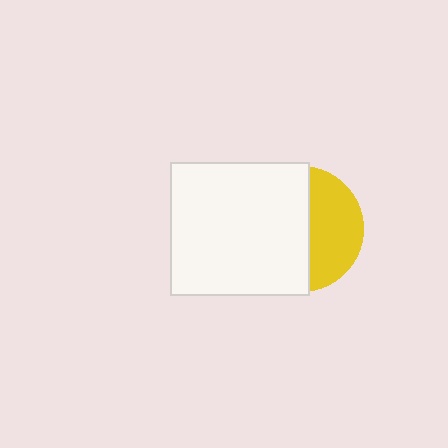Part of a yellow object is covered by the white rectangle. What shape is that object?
It is a circle.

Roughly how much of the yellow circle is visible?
A small part of it is visible (roughly 41%).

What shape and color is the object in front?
The object in front is a white rectangle.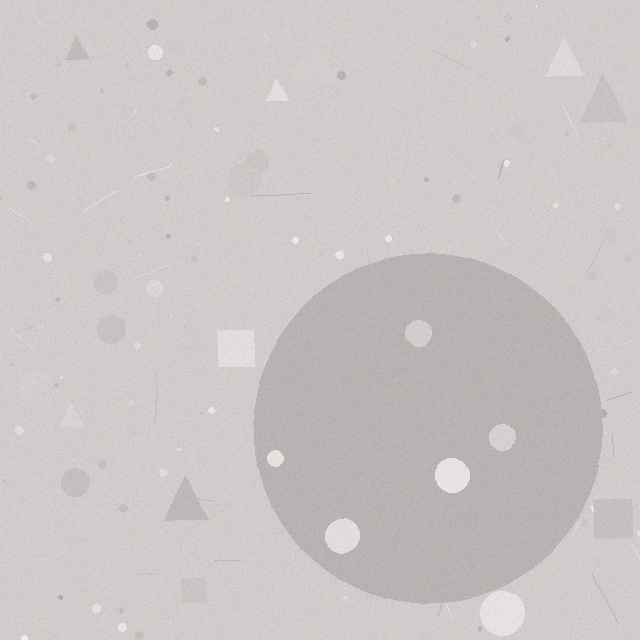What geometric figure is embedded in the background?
A circle is embedded in the background.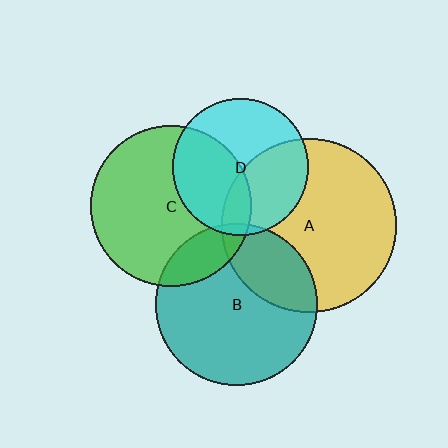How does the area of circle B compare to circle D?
Approximately 1.4 times.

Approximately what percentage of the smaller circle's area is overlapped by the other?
Approximately 25%.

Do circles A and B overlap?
Yes.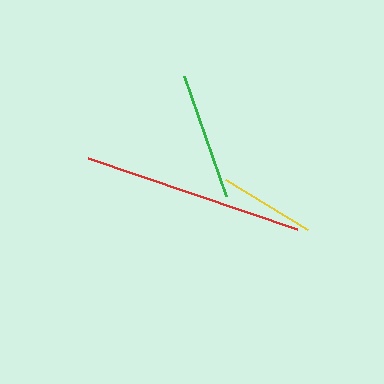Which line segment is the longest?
The red line is the longest at approximately 221 pixels.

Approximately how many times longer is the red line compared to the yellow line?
The red line is approximately 2.3 times the length of the yellow line.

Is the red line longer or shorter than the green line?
The red line is longer than the green line.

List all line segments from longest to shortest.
From longest to shortest: red, green, yellow.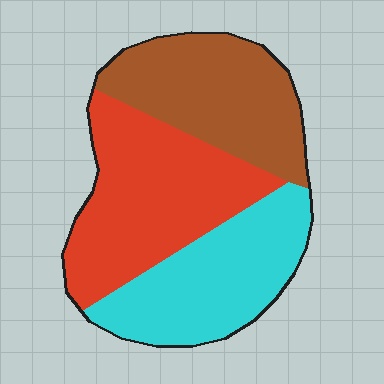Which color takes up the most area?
Red, at roughly 40%.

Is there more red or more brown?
Red.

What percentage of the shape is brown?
Brown takes up about one third (1/3) of the shape.